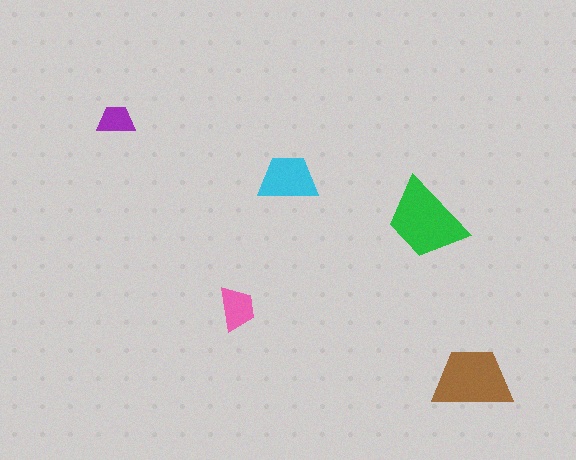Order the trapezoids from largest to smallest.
the green one, the brown one, the cyan one, the pink one, the purple one.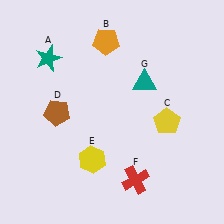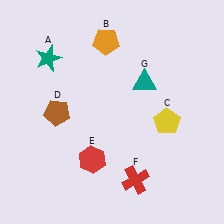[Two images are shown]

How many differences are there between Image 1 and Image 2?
There is 1 difference between the two images.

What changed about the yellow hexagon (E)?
In Image 1, E is yellow. In Image 2, it changed to red.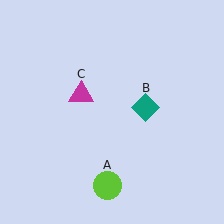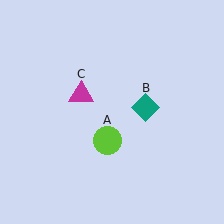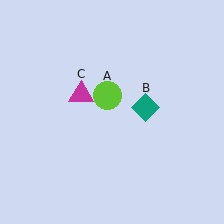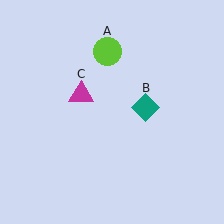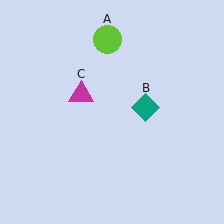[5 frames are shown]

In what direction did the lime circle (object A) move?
The lime circle (object A) moved up.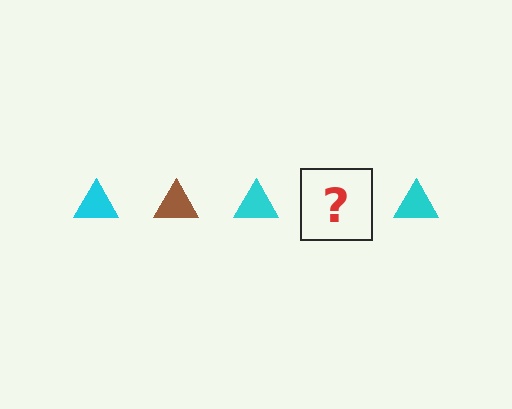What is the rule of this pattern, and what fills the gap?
The rule is that the pattern cycles through cyan, brown triangles. The gap should be filled with a brown triangle.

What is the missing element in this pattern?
The missing element is a brown triangle.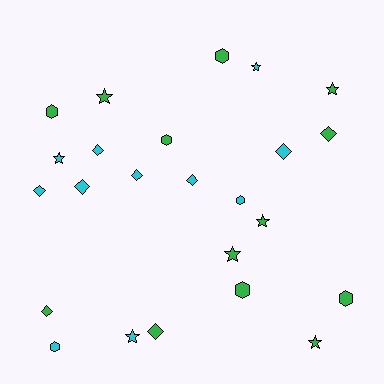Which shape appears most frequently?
Diamond, with 9 objects.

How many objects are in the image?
There are 24 objects.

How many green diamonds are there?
There are 3 green diamonds.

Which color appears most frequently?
Green, with 13 objects.